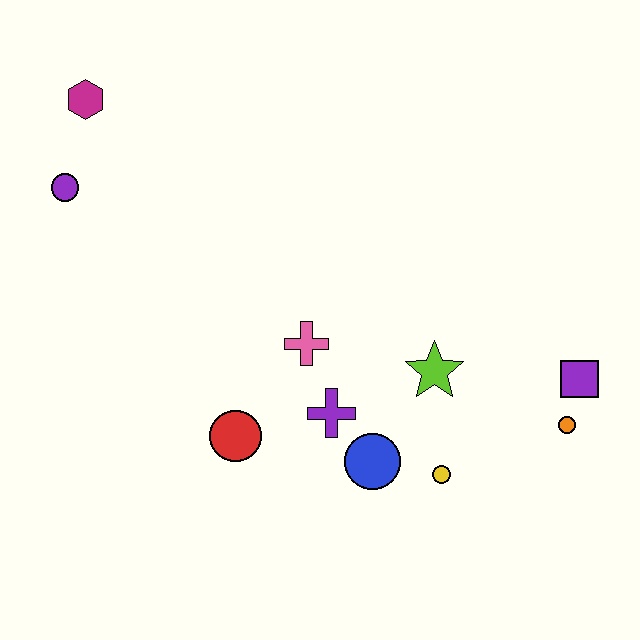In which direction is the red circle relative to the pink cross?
The red circle is below the pink cross.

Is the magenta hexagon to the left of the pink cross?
Yes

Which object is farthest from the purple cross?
The magenta hexagon is farthest from the purple cross.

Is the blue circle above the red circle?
No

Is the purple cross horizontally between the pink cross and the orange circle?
Yes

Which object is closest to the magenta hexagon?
The purple circle is closest to the magenta hexagon.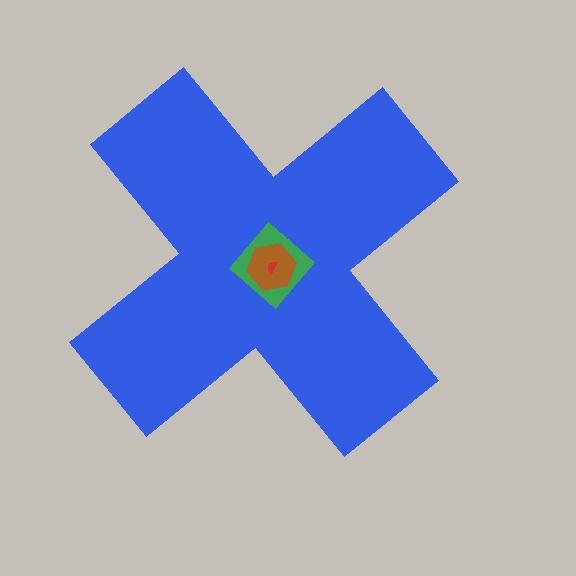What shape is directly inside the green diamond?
The brown hexagon.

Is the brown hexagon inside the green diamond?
Yes.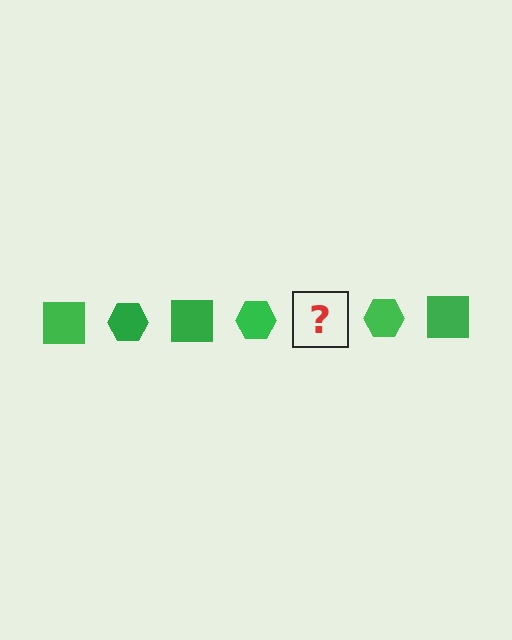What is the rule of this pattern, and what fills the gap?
The rule is that the pattern cycles through square, hexagon shapes in green. The gap should be filled with a green square.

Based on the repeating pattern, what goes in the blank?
The blank should be a green square.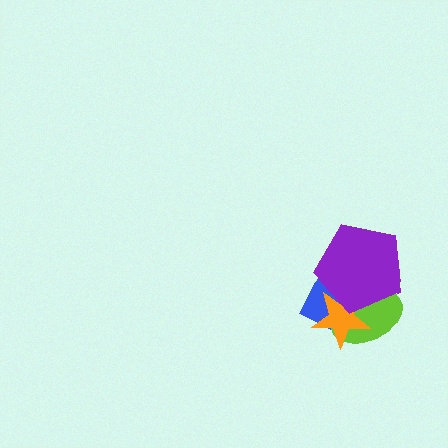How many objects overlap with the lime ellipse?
3 objects overlap with the lime ellipse.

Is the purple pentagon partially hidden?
No, no other shape covers it.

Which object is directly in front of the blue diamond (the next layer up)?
The lime ellipse is directly in front of the blue diamond.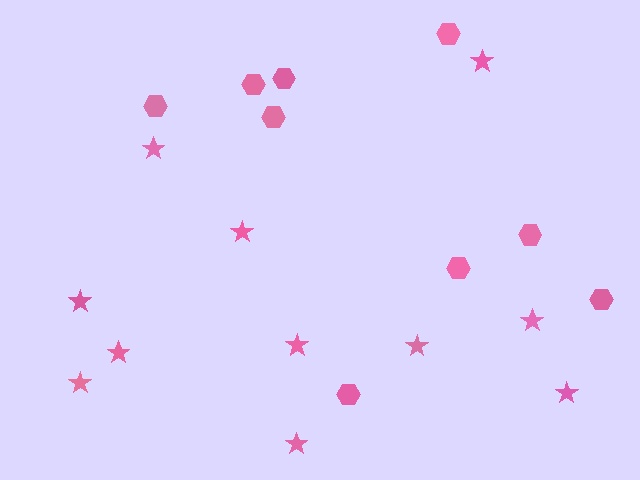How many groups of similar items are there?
There are 2 groups: one group of hexagons (9) and one group of stars (11).